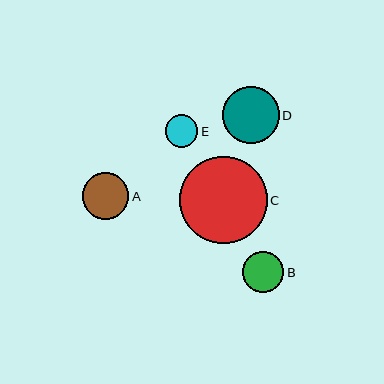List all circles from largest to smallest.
From largest to smallest: C, D, A, B, E.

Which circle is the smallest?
Circle E is the smallest with a size of approximately 32 pixels.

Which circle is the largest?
Circle C is the largest with a size of approximately 88 pixels.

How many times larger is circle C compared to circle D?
Circle C is approximately 1.6 times the size of circle D.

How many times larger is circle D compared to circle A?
Circle D is approximately 1.2 times the size of circle A.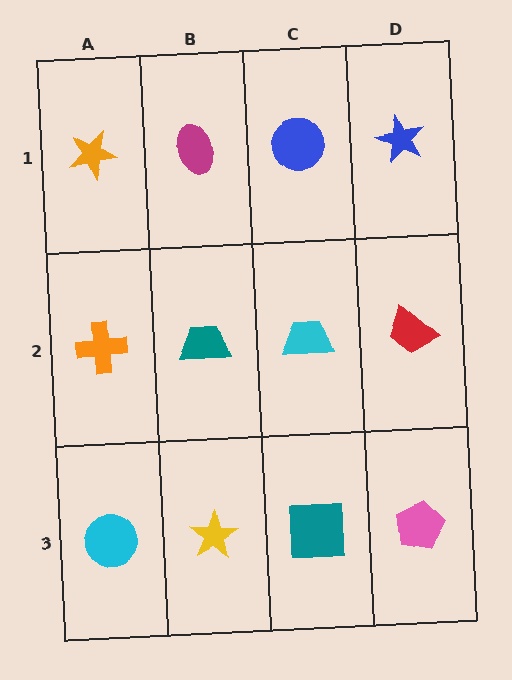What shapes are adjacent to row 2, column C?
A blue circle (row 1, column C), a teal square (row 3, column C), a teal trapezoid (row 2, column B), a red trapezoid (row 2, column D).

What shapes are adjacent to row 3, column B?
A teal trapezoid (row 2, column B), a cyan circle (row 3, column A), a teal square (row 3, column C).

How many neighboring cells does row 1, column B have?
3.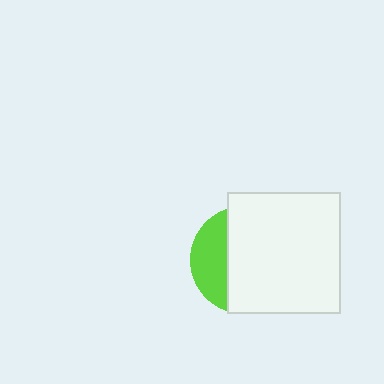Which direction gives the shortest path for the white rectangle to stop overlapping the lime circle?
Moving right gives the shortest separation.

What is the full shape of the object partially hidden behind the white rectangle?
The partially hidden object is a lime circle.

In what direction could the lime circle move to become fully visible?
The lime circle could move left. That would shift it out from behind the white rectangle entirely.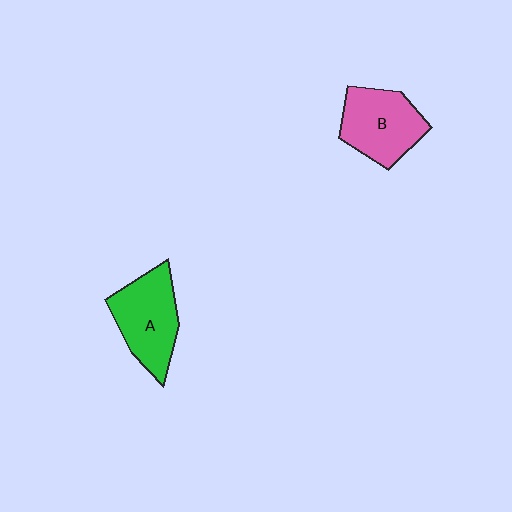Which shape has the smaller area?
Shape B (pink).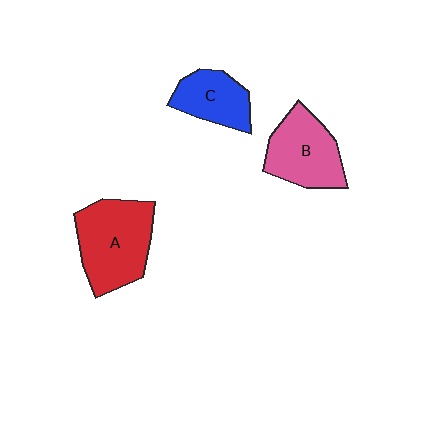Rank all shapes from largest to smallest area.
From largest to smallest: A (red), B (pink), C (blue).